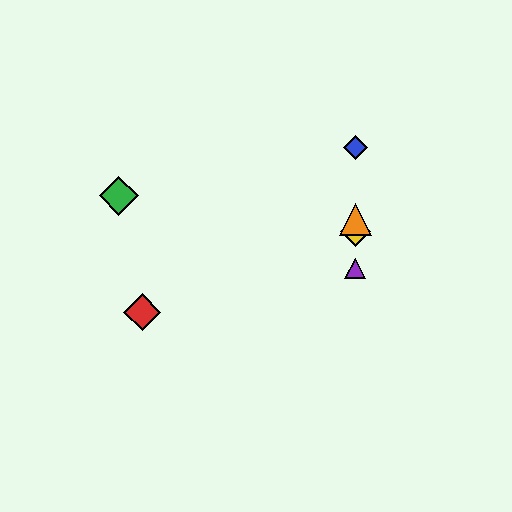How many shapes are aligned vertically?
4 shapes (the blue diamond, the yellow diamond, the purple triangle, the orange triangle) are aligned vertically.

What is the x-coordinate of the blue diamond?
The blue diamond is at x≈355.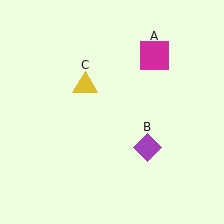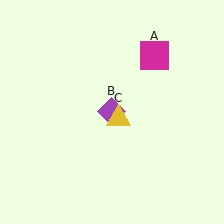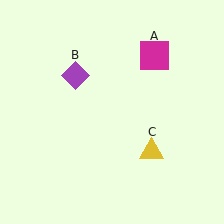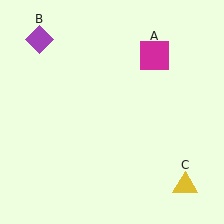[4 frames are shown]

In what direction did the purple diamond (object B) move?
The purple diamond (object B) moved up and to the left.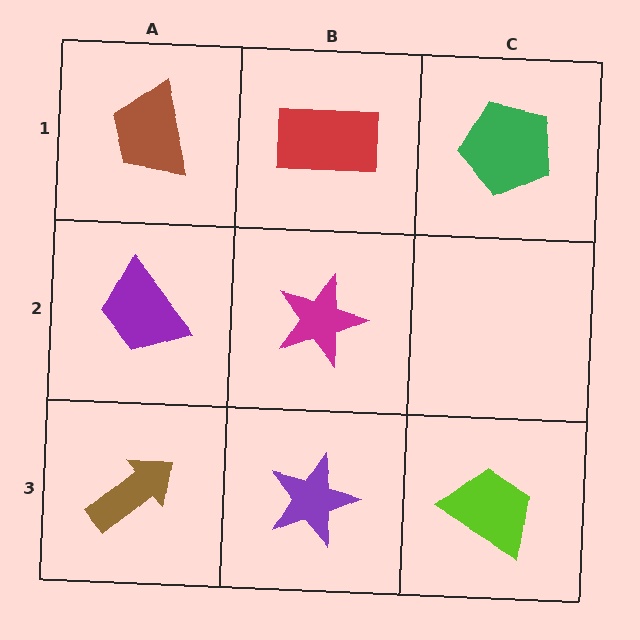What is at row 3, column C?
A lime trapezoid.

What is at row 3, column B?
A purple star.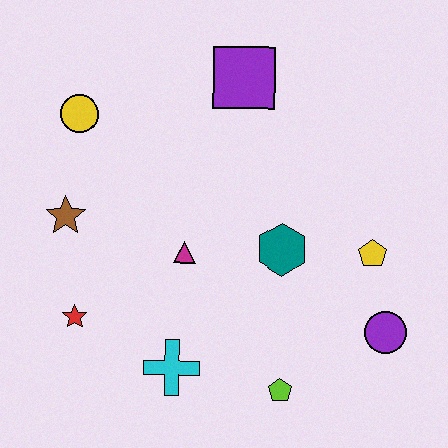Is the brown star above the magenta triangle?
Yes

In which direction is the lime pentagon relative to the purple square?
The lime pentagon is below the purple square.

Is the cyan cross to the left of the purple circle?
Yes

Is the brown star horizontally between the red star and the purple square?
No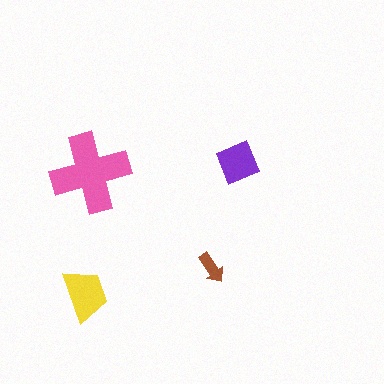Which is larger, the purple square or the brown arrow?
The purple square.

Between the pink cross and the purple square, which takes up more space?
The pink cross.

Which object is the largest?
The pink cross.